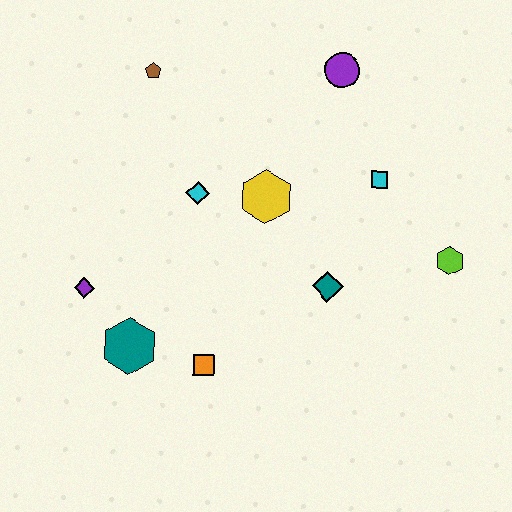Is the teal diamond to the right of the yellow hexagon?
Yes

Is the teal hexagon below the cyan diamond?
Yes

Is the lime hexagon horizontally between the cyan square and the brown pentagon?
No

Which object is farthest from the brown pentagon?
The lime hexagon is farthest from the brown pentagon.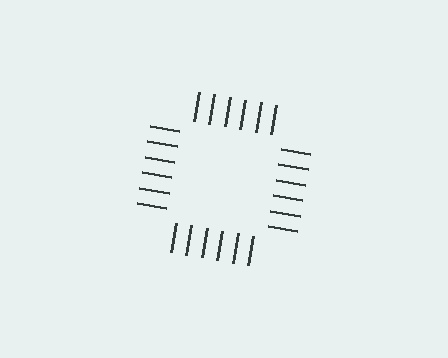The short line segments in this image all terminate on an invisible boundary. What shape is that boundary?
An illusory square — the line segments terminate on its edges but no continuous stroke is drawn.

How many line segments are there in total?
24 — 6 along each of the 4 edges.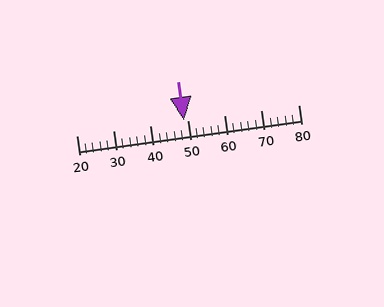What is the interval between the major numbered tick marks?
The major tick marks are spaced 10 units apart.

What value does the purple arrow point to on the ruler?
The purple arrow points to approximately 49.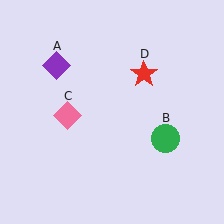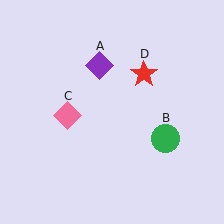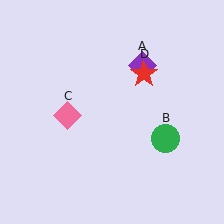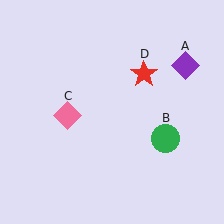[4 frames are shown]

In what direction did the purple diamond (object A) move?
The purple diamond (object A) moved right.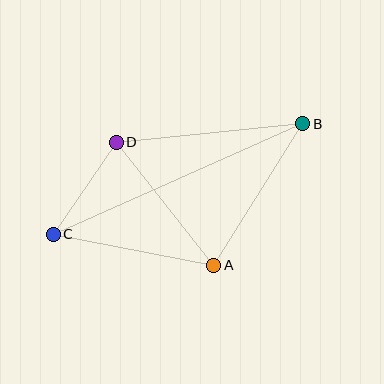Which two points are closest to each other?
Points C and D are closest to each other.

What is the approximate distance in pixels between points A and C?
The distance between A and C is approximately 163 pixels.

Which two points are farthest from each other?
Points B and C are farthest from each other.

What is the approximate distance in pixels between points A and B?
The distance between A and B is approximately 167 pixels.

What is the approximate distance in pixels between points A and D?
The distance between A and D is approximately 157 pixels.